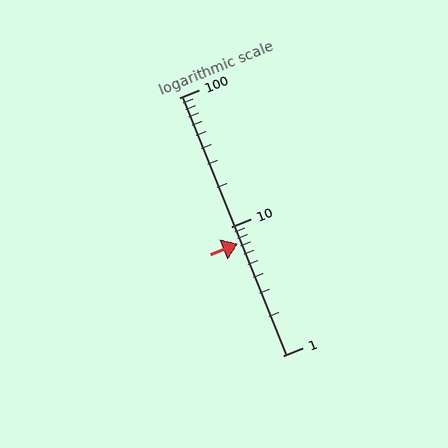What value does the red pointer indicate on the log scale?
The pointer indicates approximately 7.4.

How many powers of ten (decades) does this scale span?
The scale spans 2 decades, from 1 to 100.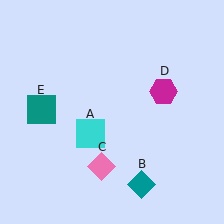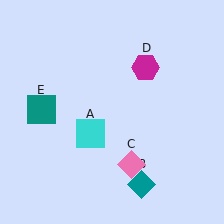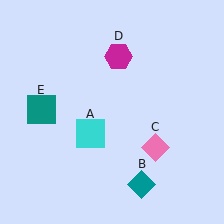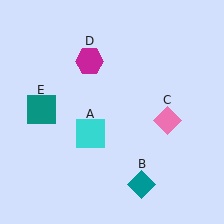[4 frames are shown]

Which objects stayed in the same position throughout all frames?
Cyan square (object A) and teal diamond (object B) and teal square (object E) remained stationary.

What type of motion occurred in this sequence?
The pink diamond (object C), magenta hexagon (object D) rotated counterclockwise around the center of the scene.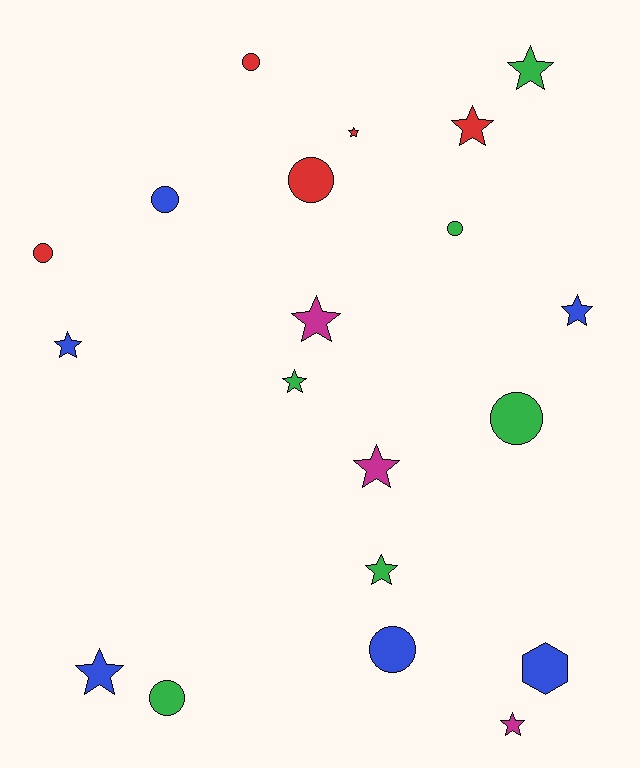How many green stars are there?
There are 3 green stars.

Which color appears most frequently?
Green, with 6 objects.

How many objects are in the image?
There are 20 objects.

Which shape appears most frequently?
Star, with 11 objects.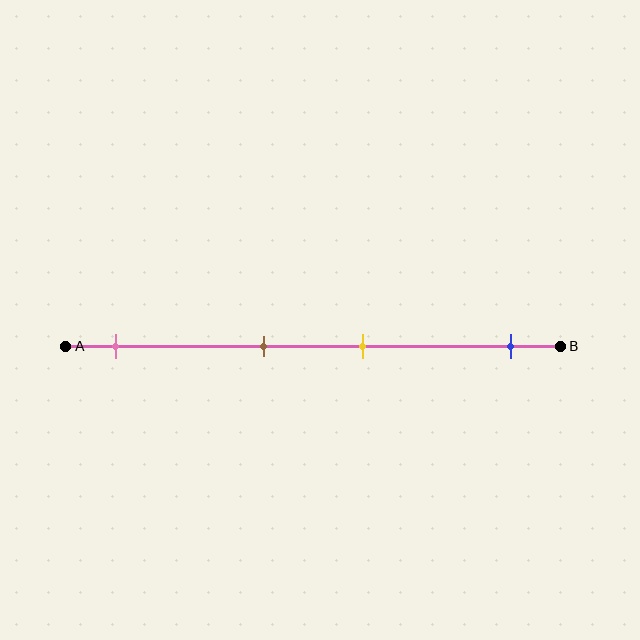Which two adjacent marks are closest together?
The brown and yellow marks are the closest adjacent pair.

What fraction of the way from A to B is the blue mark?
The blue mark is approximately 90% (0.9) of the way from A to B.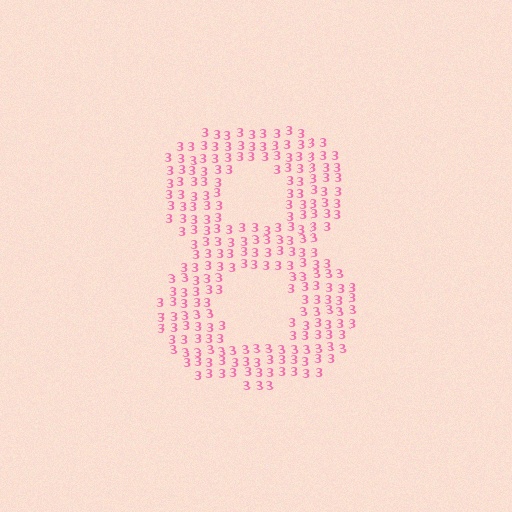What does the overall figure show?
The overall figure shows the digit 8.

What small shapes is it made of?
It is made of small digit 3's.